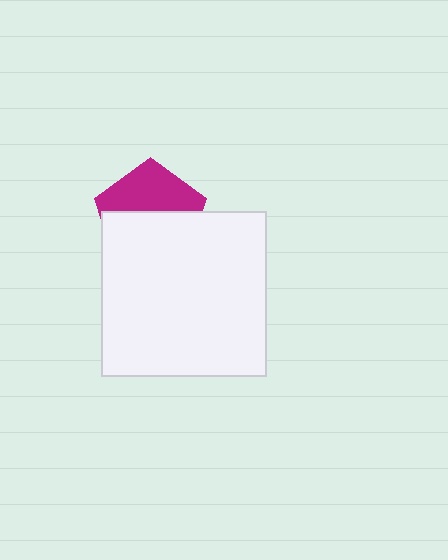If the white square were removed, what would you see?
You would see the complete magenta pentagon.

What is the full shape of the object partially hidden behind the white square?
The partially hidden object is a magenta pentagon.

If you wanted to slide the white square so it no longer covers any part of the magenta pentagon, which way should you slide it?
Slide it down — that is the most direct way to separate the two shapes.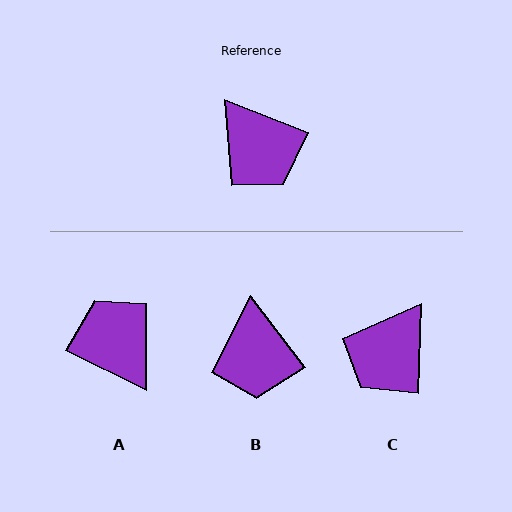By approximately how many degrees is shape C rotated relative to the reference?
Approximately 71 degrees clockwise.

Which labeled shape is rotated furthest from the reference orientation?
A, about 175 degrees away.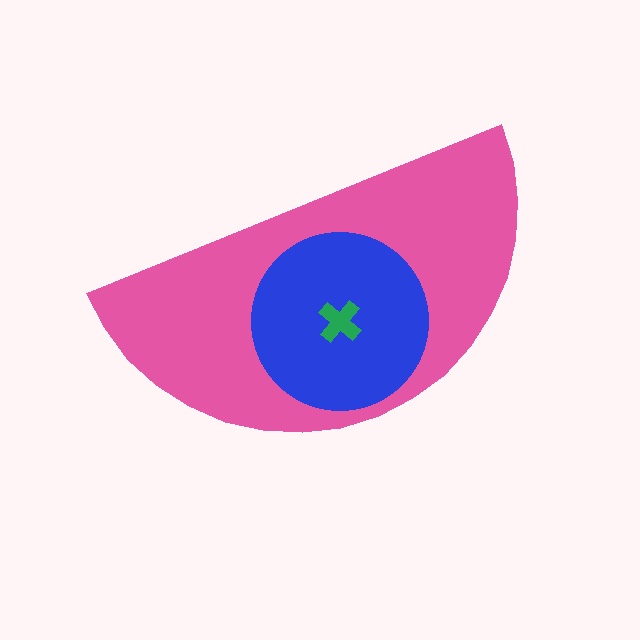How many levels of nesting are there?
3.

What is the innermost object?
The green cross.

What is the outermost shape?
The pink semicircle.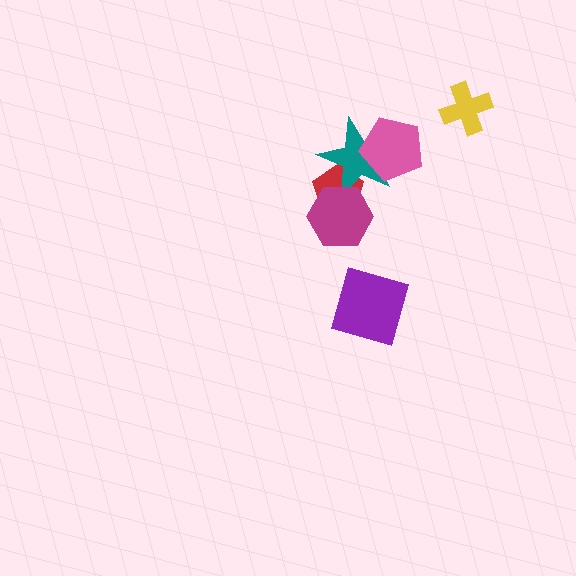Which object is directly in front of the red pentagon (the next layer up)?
The teal star is directly in front of the red pentagon.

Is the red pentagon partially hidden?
Yes, it is partially covered by another shape.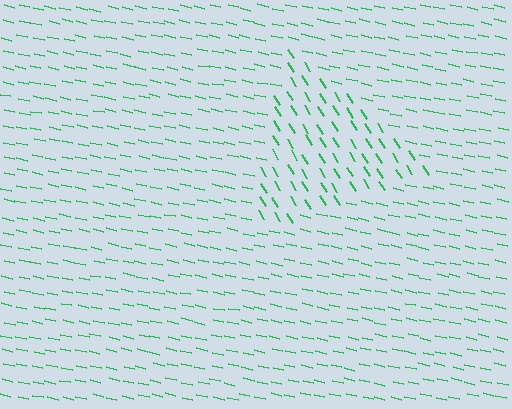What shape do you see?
I see a triangle.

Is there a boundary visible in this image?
Yes, there is a texture boundary formed by a change in line orientation.